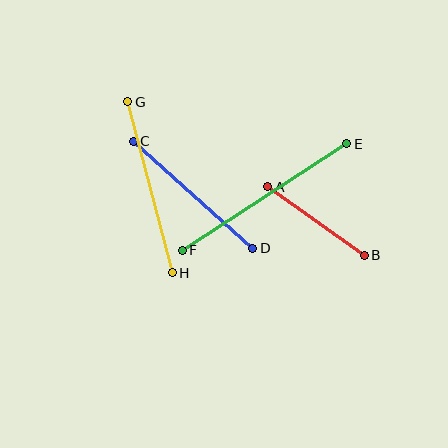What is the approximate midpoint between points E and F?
The midpoint is at approximately (264, 197) pixels.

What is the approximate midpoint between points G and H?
The midpoint is at approximately (150, 187) pixels.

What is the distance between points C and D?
The distance is approximately 160 pixels.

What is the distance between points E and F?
The distance is approximately 196 pixels.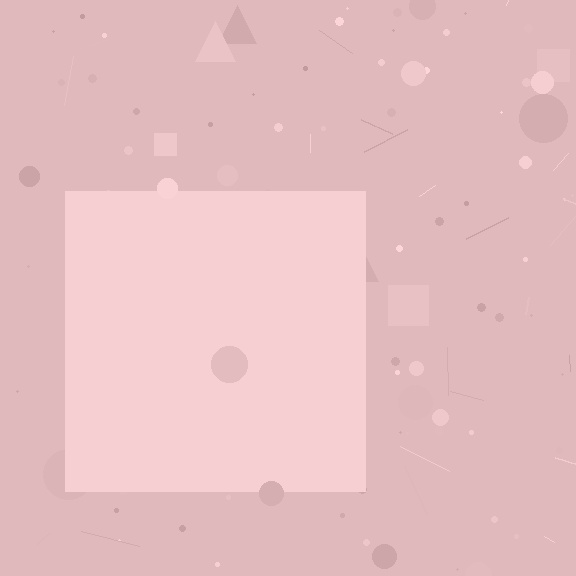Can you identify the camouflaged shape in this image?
The camouflaged shape is a square.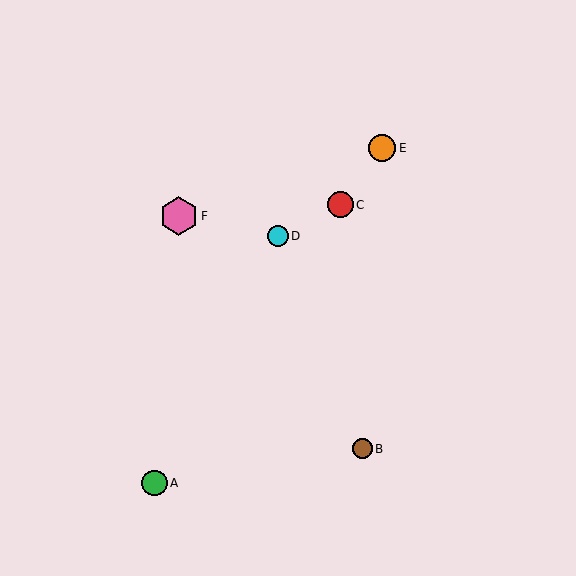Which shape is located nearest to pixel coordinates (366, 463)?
The brown circle (labeled B) at (362, 449) is nearest to that location.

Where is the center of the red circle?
The center of the red circle is at (340, 205).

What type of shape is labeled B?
Shape B is a brown circle.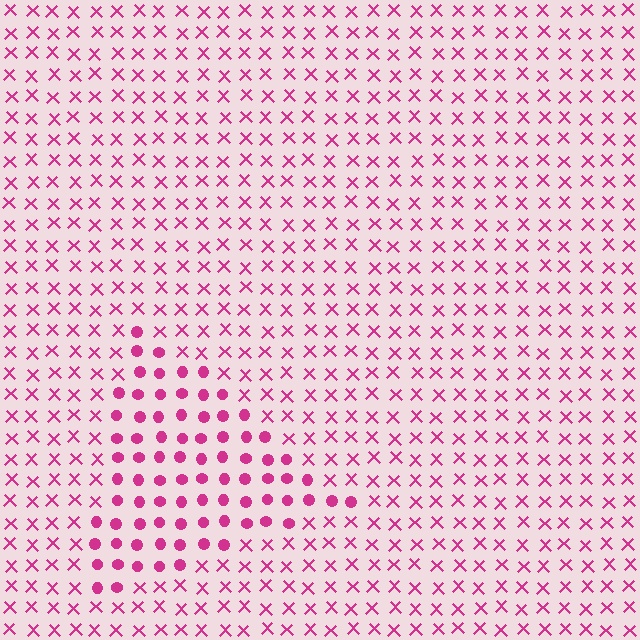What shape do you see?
I see a triangle.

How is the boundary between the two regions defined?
The boundary is defined by a change in element shape: circles inside vs. X marks outside. All elements share the same color and spacing.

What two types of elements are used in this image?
The image uses circles inside the triangle region and X marks outside it.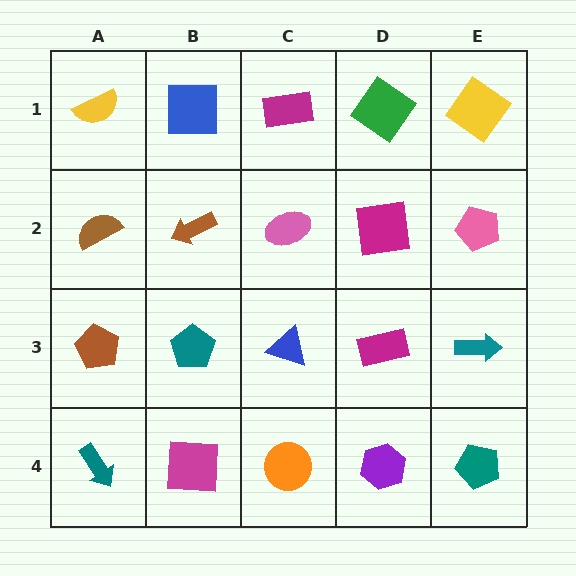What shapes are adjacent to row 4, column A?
A brown pentagon (row 3, column A), a magenta square (row 4, column B).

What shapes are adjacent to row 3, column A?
A brown semicircle (row 2, column A), a teal arrow (row 4, column A), a teal pentagon (row 3, column B).